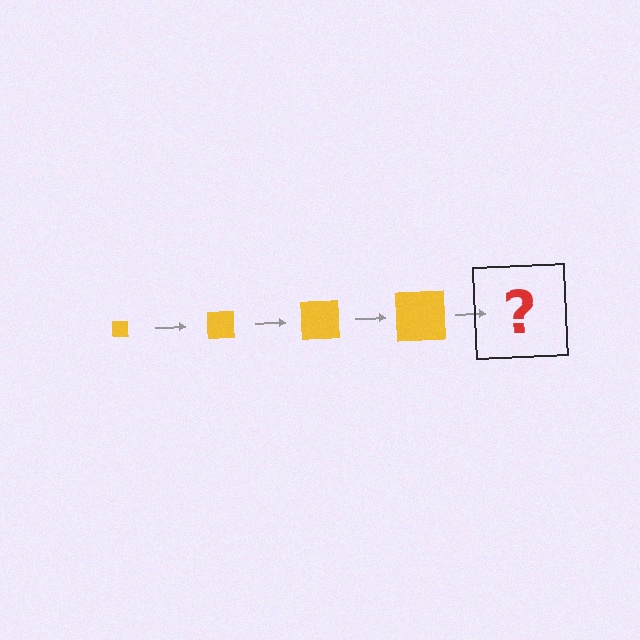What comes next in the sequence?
The next element should be a yellow square, larger than the previous one.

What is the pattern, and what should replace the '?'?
The pattern is that the square gets progressively larger each step. The '?' should be a yellow square, larger than the previous one.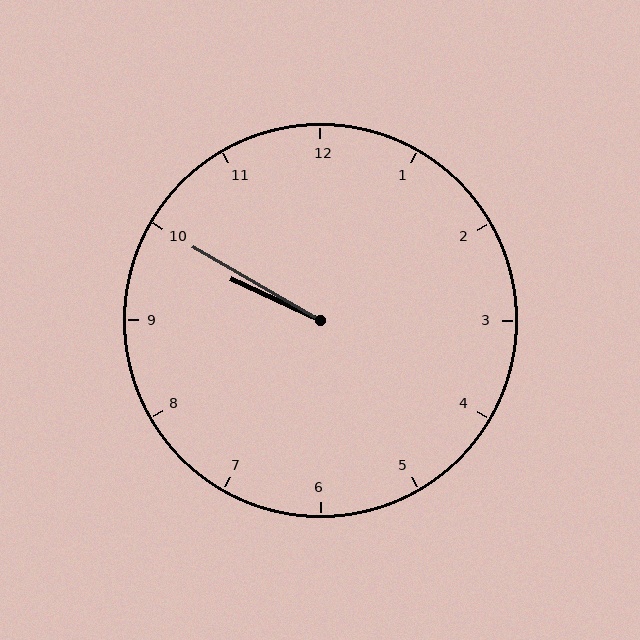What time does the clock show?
9:50.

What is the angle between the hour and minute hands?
Approximately 5 degrees.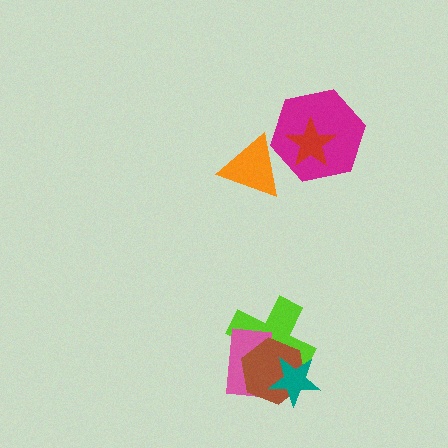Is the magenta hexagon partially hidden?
Yes, it is partially covered by another shape.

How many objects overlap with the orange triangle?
1 object overlaps with the orange triangle.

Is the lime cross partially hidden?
Yes, it is partially covered by another shape.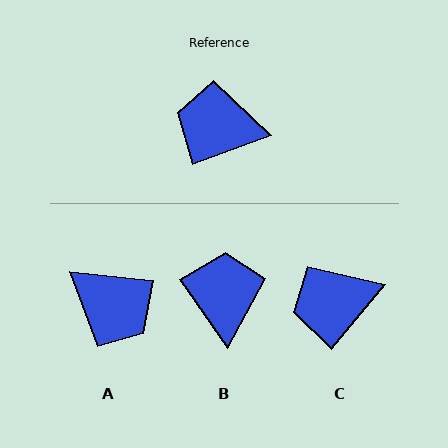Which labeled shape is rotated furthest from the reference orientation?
A, about 154 degrees away.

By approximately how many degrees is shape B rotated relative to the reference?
Approximately 75 degrees clockwise.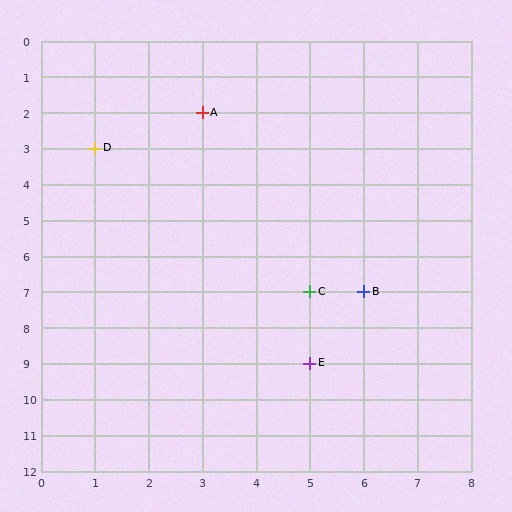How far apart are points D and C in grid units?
Points D and C are 4 columns and 4 rows apart (about 5.7 grid units diagonally).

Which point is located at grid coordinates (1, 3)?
Point D is at (1, 3).